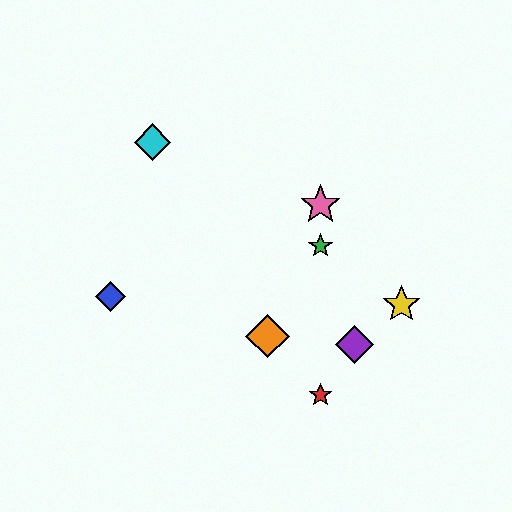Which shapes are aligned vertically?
The red star, the green star, the pink star are aligned vertically.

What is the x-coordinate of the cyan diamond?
The cyan diamond is at x≈153.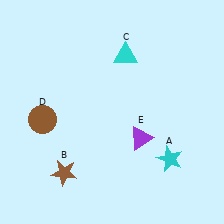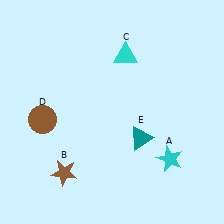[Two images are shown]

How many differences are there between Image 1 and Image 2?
There is 1 difference between the two images.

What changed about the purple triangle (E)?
In Image 1, E is purple. In Image 2, it changed to teal.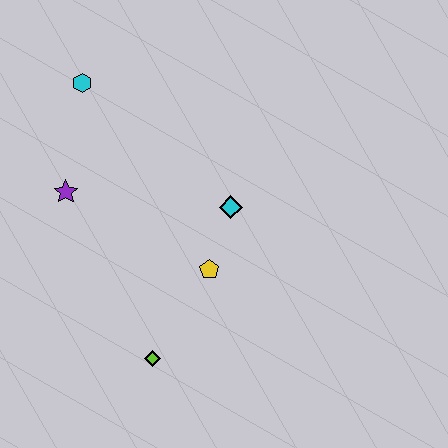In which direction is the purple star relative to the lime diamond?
The purple star is above the lime diamond.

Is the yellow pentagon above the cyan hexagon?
No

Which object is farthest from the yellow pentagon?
The cyan hexagon is farthest from the yellow pentagon.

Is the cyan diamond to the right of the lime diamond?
Yes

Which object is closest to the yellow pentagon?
The cyan diamond is closest to the yellow pentagon.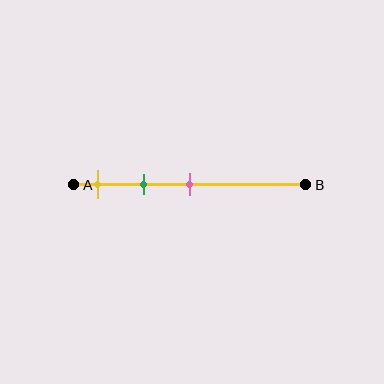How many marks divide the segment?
There are 3 marks dividing the segment.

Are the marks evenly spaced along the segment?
Yes, the marks are approximately evenly spaced.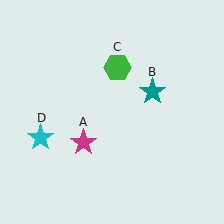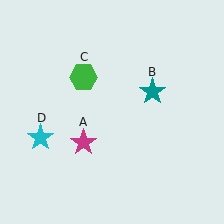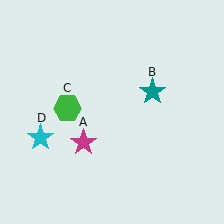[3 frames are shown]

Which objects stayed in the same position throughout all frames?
Magenta star (object A) and teal star (object B) and cyan star (object D) remained stationary.